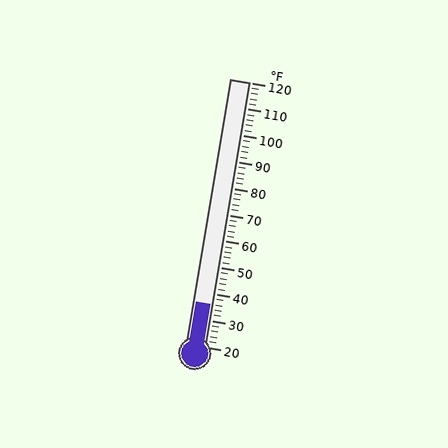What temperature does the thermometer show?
The thermometer shows approximately 36°F.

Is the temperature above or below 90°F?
The temperature is below 90°F.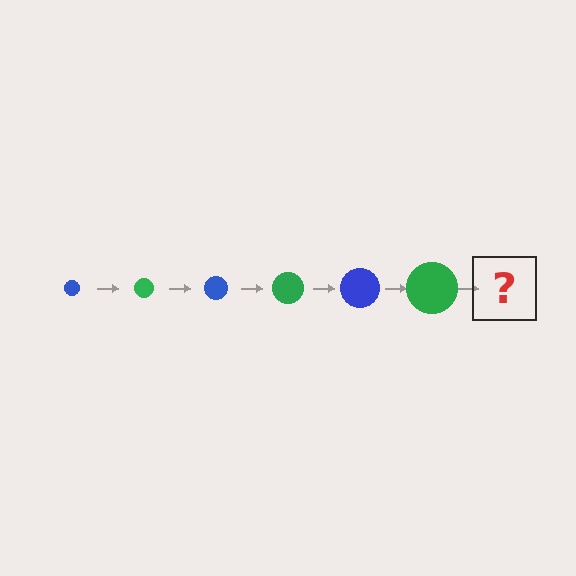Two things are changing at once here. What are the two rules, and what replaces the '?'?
The two rules are that the circle grows larger each step and the color cycles through blue and green. The '?' should be a blue circle, larger than the previous one.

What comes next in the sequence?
The next element should be a blue circle, larger than the previous one.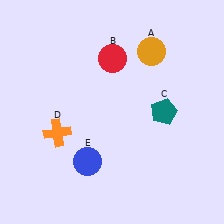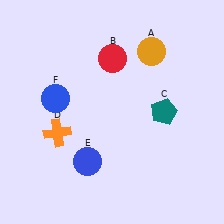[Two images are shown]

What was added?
A blue circle (F) was added in Image 2.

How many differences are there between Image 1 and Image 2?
There is 1 difference between the two images.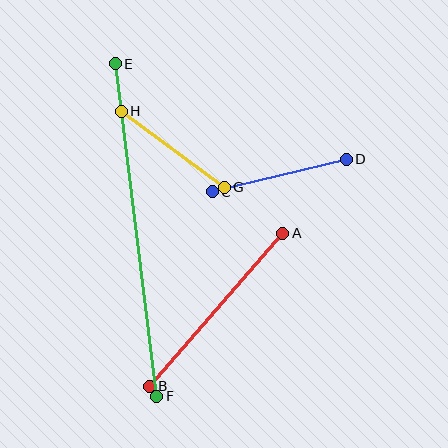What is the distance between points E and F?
The distance is approximately 335 pixels.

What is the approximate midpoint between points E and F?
The midpoint is at approximately (136, 230) pixels.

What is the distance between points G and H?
The distance is approximately 128 pixels.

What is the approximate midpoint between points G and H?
The midpoint is at approximately (173, 149) pixels.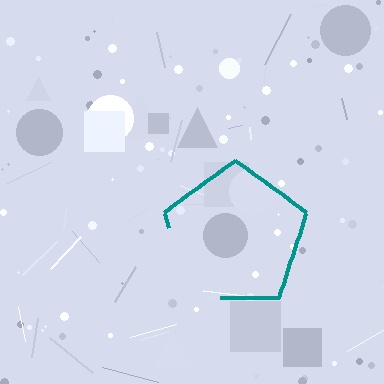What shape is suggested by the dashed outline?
The dashed outline suggests a pentagon.